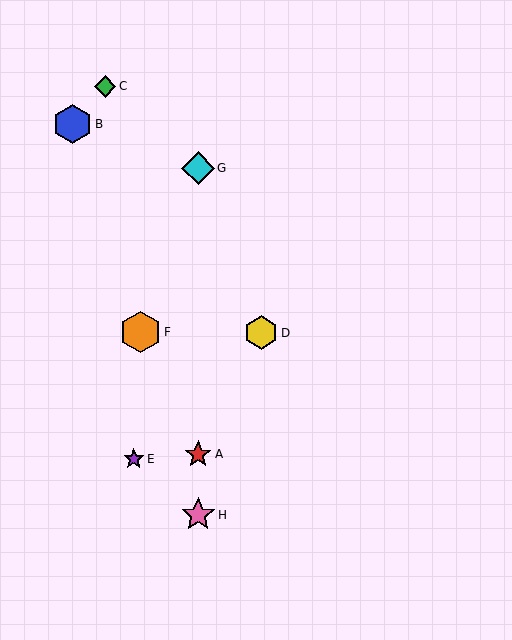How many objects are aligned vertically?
3 objects (A, G, H) are aligned vertically.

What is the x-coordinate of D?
Object D is at x≈261.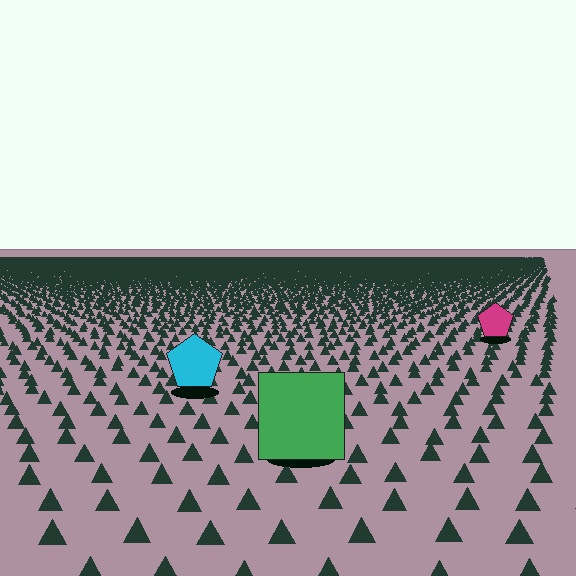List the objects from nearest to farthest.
From nearest to farthest: the green square, the cyan pentagon, the magenta pentagon.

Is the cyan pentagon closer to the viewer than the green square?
No. The green square is closer — you can tell from the texture gradient: the ground texture is coarser near it.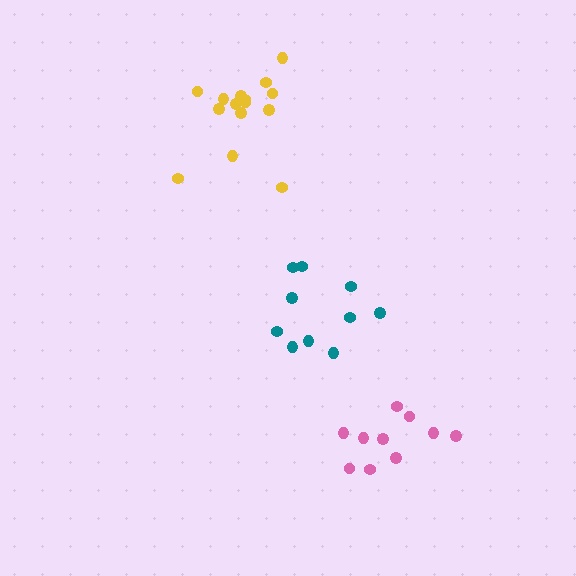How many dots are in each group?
Group 1: 10 dots, Group 2: 15 dots, Group 3: 10 dots (35 total).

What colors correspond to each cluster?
The clusters are colored: teal, yellow, pink.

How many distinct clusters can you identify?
There are 3 distinct clusters.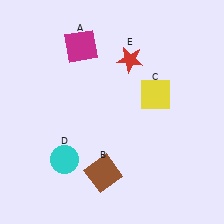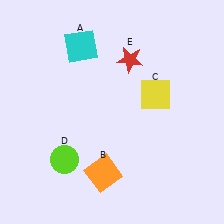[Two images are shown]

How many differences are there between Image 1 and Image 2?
There are 3 differences between the two images.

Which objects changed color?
A changed from magenta to cyan. B changed from brown to orange. D changed from cyan to lime.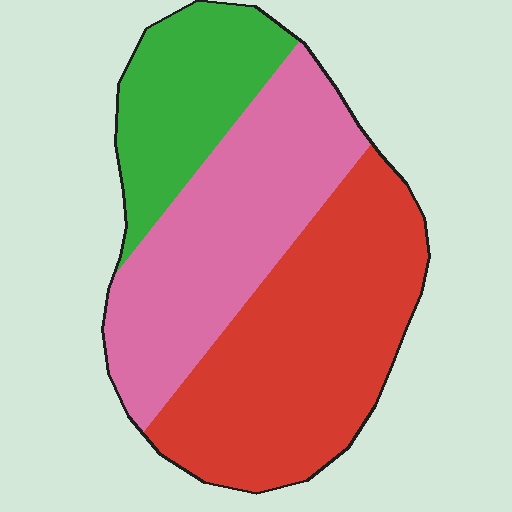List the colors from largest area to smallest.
From largest to smallest: red, pink, green.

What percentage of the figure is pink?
Pink covers roughly 35% of the figure.